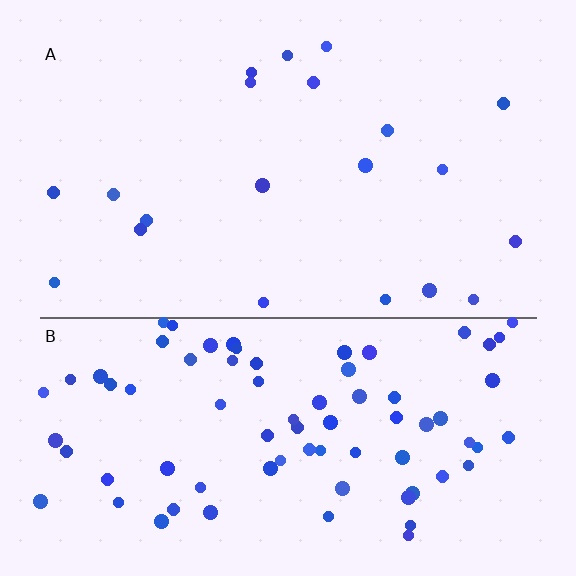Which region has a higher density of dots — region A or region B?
B (the bottom).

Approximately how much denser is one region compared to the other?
Approximately 3.9× — region B over region A.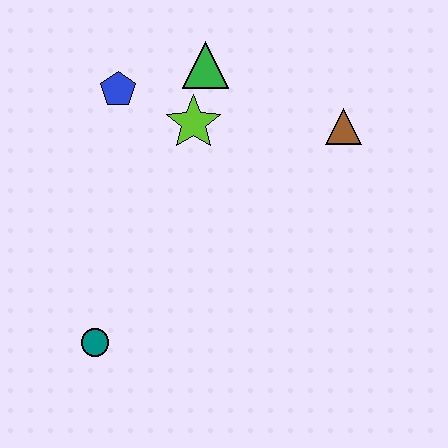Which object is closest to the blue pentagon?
The lime star is closest to the blue pentagon.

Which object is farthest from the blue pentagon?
The teal circle is farthest from the blue pentagon.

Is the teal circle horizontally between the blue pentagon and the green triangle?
No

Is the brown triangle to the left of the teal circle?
No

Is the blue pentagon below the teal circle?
No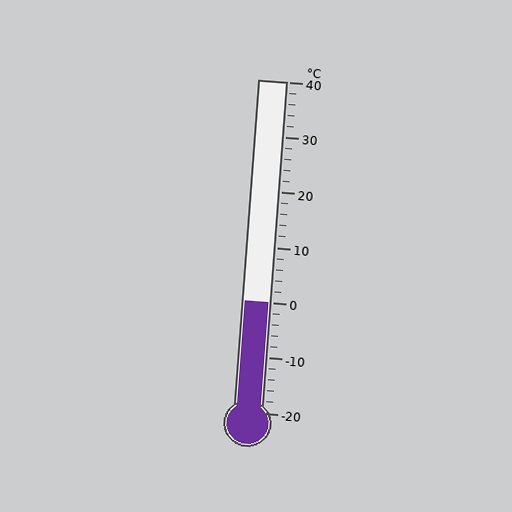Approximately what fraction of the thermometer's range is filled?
The thermometer is filled to approximately 35% of its range.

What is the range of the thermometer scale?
The thermometer scale ranges from -20°C to 40°C.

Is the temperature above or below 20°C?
The temperature is below 20°C.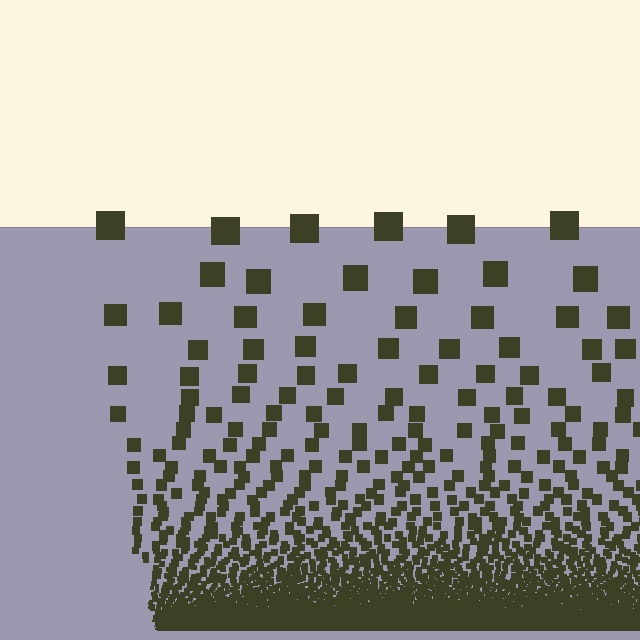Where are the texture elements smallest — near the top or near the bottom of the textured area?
Near the bottom.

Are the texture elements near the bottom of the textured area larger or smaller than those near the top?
Smaller. The gradient is inverted — elements near the bottom are smaller and denser.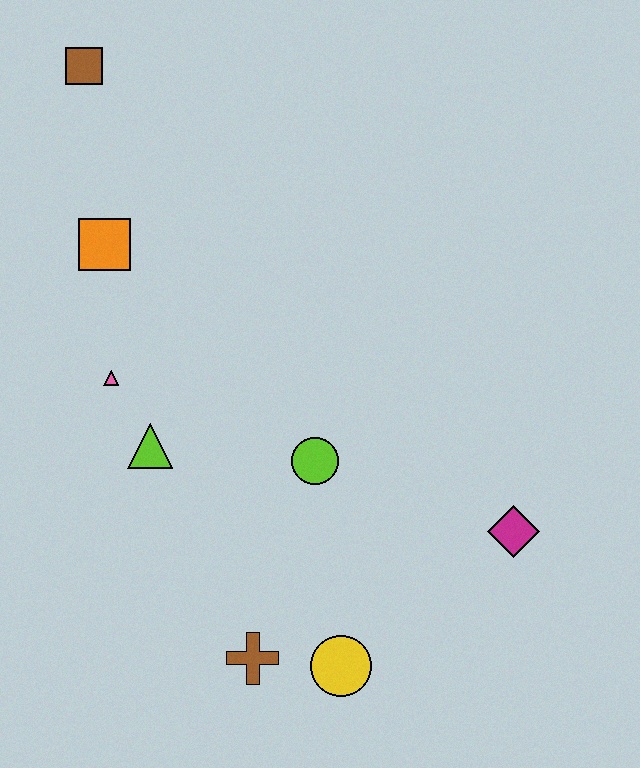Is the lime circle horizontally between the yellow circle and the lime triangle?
Yes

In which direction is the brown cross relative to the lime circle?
The brown cross is below the lime circle.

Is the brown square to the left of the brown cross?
Yes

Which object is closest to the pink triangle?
The lime triangle is closest to the pink triangle.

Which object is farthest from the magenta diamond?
The brown square is farthest from the magenta diamond.